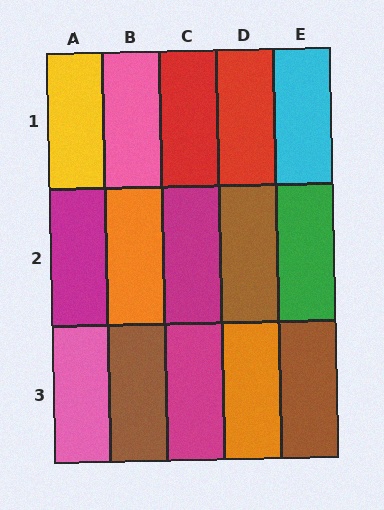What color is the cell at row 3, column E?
Brown.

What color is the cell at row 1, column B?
Pink.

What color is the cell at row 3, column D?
Orange.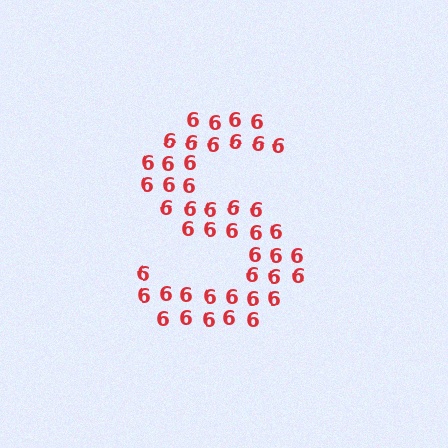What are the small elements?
The small elements are digit 6's.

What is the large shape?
The large shape is the letter S.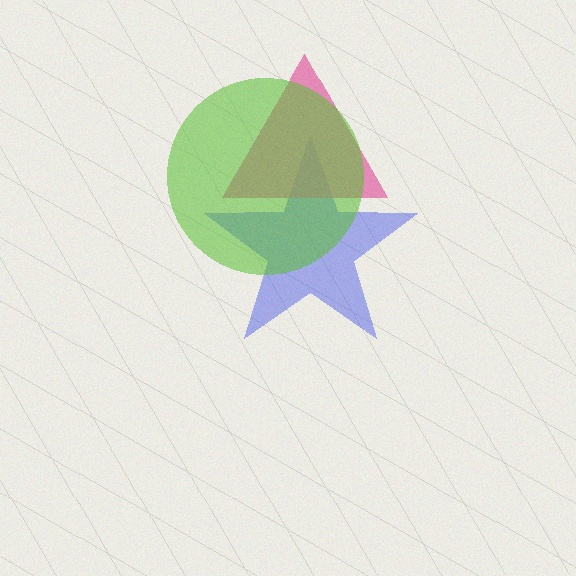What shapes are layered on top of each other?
The layered shapes are: a blue star, a pink triangle, a lime circle.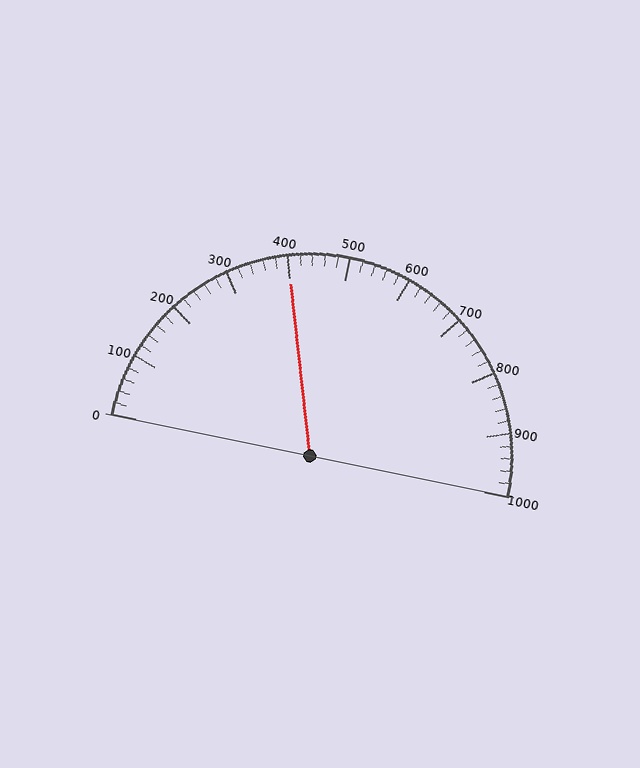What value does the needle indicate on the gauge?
The needle indicates approximately 400.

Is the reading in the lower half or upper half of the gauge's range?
The reading is in the lower half of the range (0 to 1000).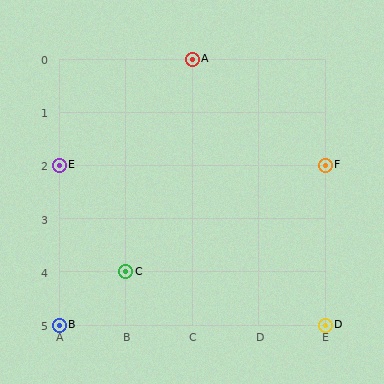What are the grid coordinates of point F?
Point F is at grid coordinates (E, 2).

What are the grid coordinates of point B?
Point B is at grid coordinates (A, 5).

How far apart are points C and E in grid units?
Points C and E are 1 column and 2 rows apart (about 2.2 grid units diagonally).